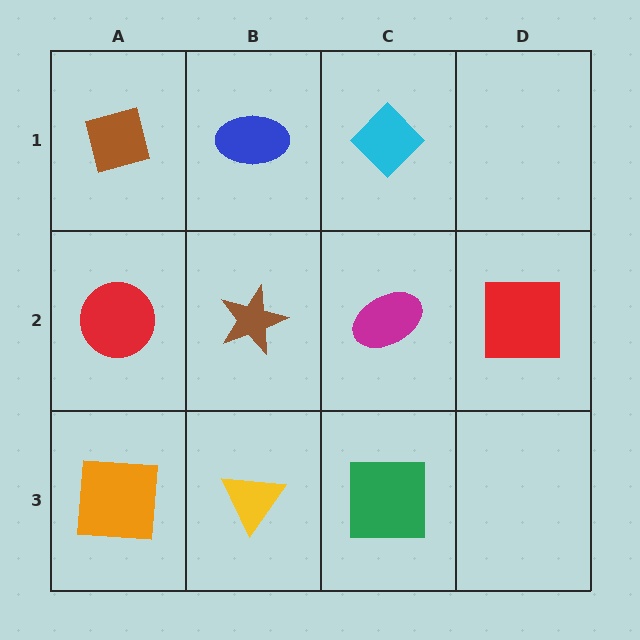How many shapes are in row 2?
4 shapes.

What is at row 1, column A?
A brown square.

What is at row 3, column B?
A yellow triangle.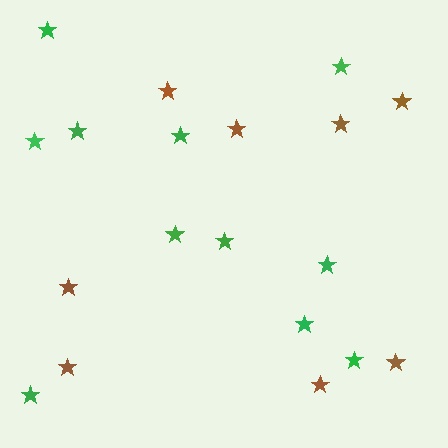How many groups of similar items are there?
There are 2 groups: one group of green stars (11) and one group of brown stars (8).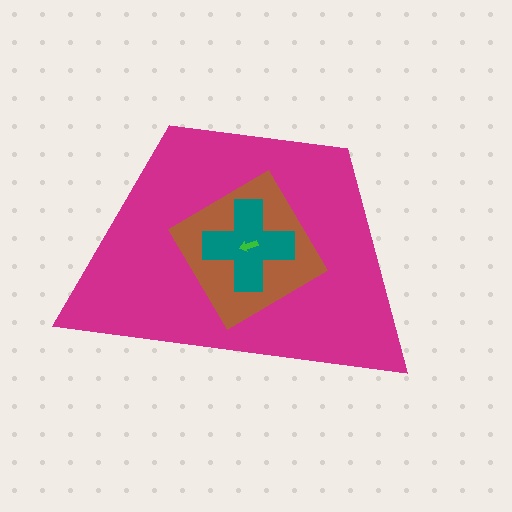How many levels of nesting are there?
4.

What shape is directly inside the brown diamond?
The teal cross.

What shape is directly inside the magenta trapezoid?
The brown diamond.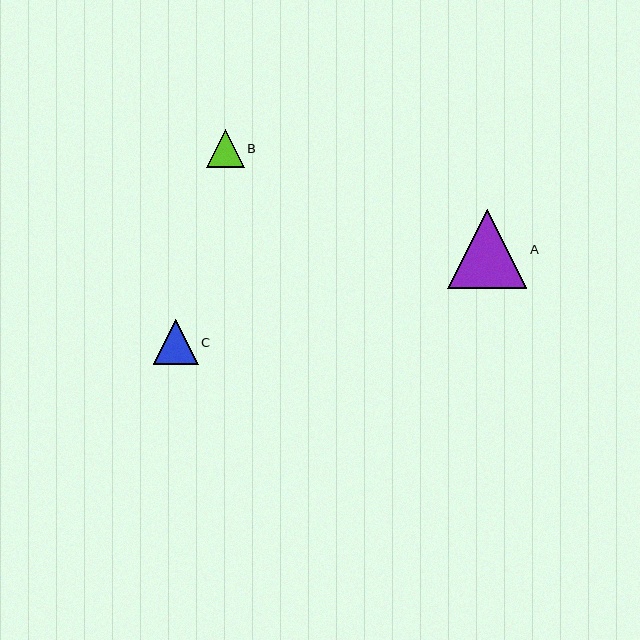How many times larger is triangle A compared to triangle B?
Triangle A is approximately 2.1 times the size of triangle B.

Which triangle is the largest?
Triangle A is the largest with a size of approximately 79 pixels.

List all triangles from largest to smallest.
From largest to smallest: A, C, B.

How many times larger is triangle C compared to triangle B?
Triangle C is approximately 1.2 times the size of triangle B.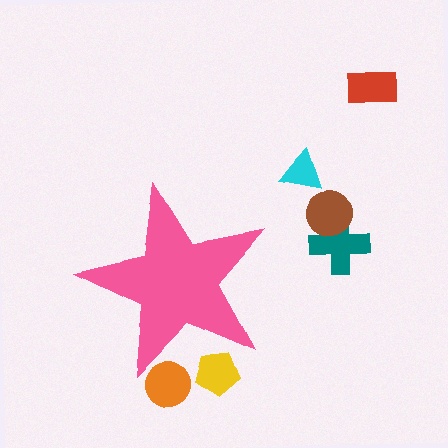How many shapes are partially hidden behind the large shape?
2 shapes are partially hidden.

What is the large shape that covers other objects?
A pink star.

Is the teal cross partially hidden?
No, the teal cross is fully visible.